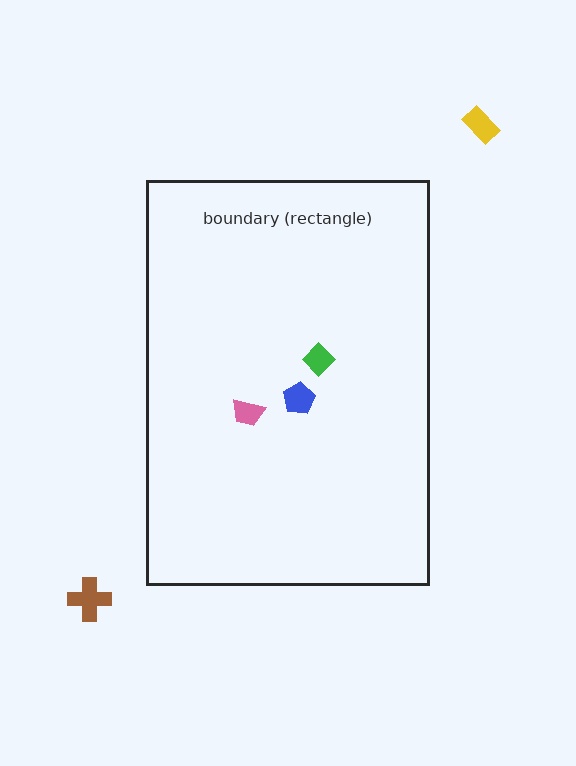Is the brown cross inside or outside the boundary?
Outside.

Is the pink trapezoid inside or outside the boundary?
Inside.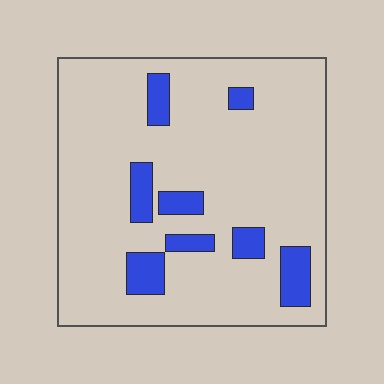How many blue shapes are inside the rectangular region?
8.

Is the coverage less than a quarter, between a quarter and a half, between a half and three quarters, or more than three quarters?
Less than a quarter.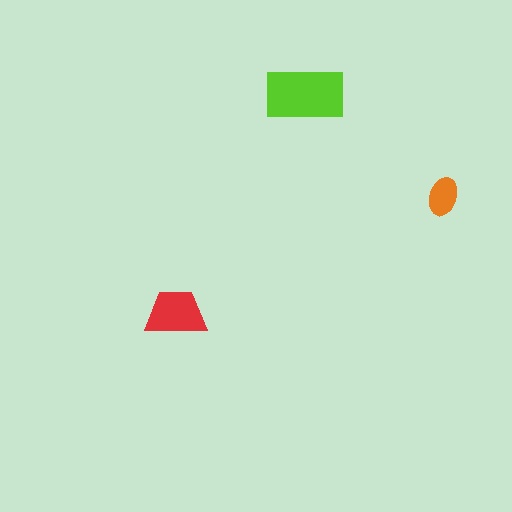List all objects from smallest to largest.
The orange ellipse, the red trapezoid, the lime rectangle.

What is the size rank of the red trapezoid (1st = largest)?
2nd.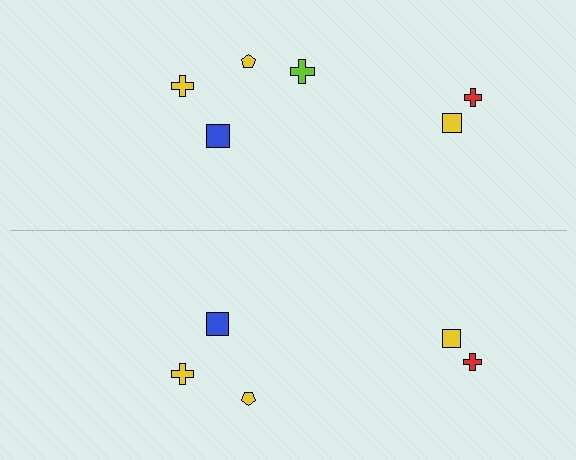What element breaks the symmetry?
A lime cross is missing from the bottom side.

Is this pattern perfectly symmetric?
No, the pattern is not perfectly symmetric. A lime cross is missing from the bottom side.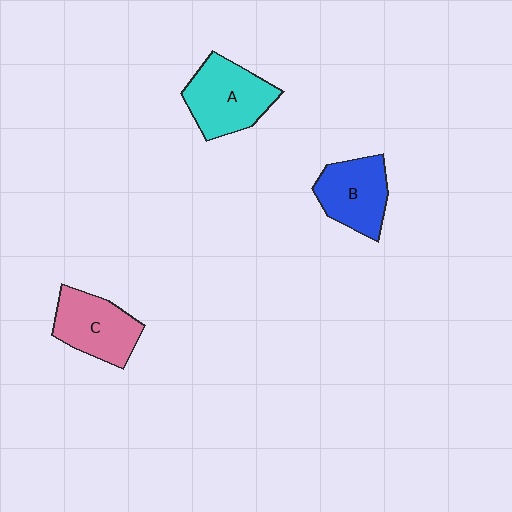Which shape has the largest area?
Shape A (cyan).